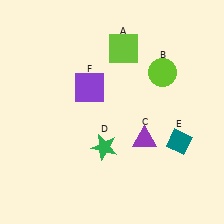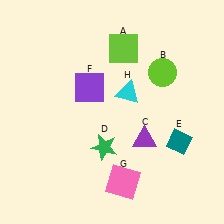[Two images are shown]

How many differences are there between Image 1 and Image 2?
There are 2 differences between the two images.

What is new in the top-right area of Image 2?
A cyan triangle (H) was added in the top-right area of Image 2.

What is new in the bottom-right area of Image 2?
A pink square (G) was added in the bottom-right area of Image 2.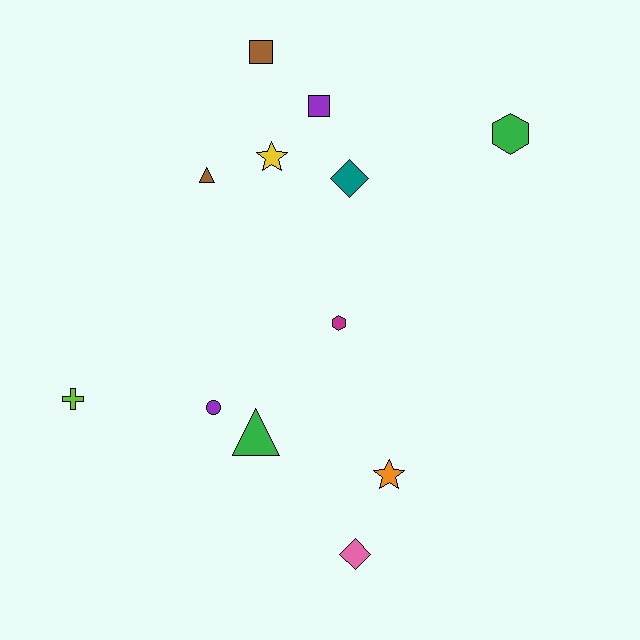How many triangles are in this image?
There are 2 triangles.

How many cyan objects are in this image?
There are no cyan objects.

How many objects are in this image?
There are 12 objects.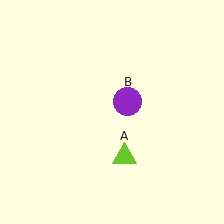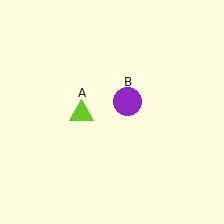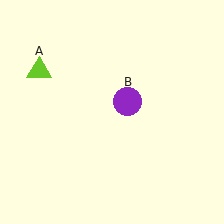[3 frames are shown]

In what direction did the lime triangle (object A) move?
The lime triangle (object A) moved up and to the left.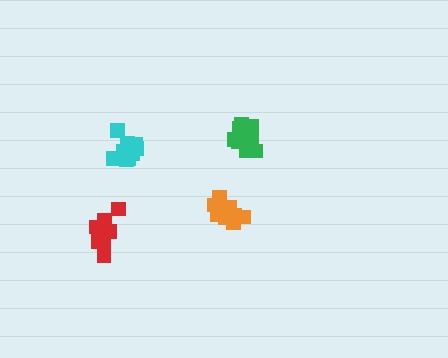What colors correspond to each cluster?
The clusters are colored: cyan, orange, green, red.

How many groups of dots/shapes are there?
There are 4 groups.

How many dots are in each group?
Group 1: 11 dots, Group 2: 11 dots, Group 3: 9 dots, Group 4: 10 dots (41 total).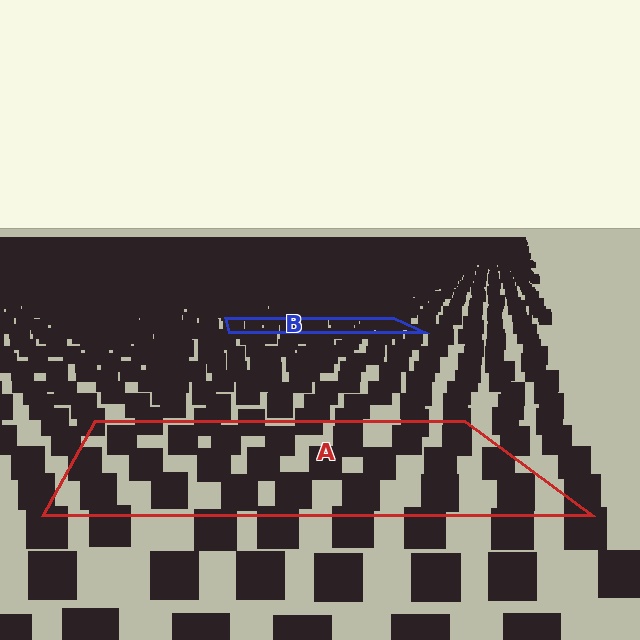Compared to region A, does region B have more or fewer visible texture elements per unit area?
Region B has more texture elements per unit area — they are packed more densely because it is farther away.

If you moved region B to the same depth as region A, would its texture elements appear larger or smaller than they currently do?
They would appear larger. At a closer depth, the same texture elements are projected at a bigger on-screen size.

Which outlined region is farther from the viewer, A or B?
Region B is farther from the viewer — the texture elements inside it appear smaller and more densely packed.